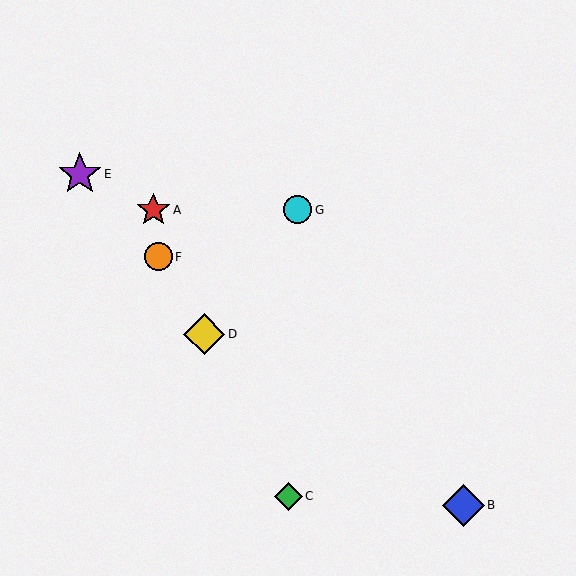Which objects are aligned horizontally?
Objects A, G are aligned horizontally.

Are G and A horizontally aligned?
Yes, both are at y≈210.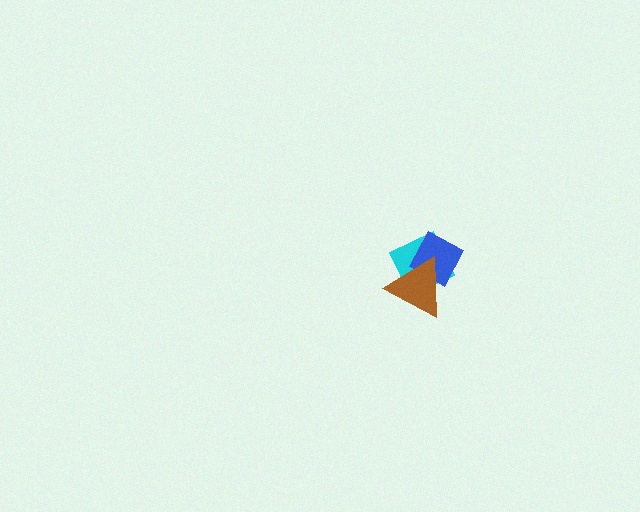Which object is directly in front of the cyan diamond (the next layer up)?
The blue diamond is directly in front of the cyan diamond.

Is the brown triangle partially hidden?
No, no other shape covers it.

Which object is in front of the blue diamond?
The brown triangle is in front of the blue diamond.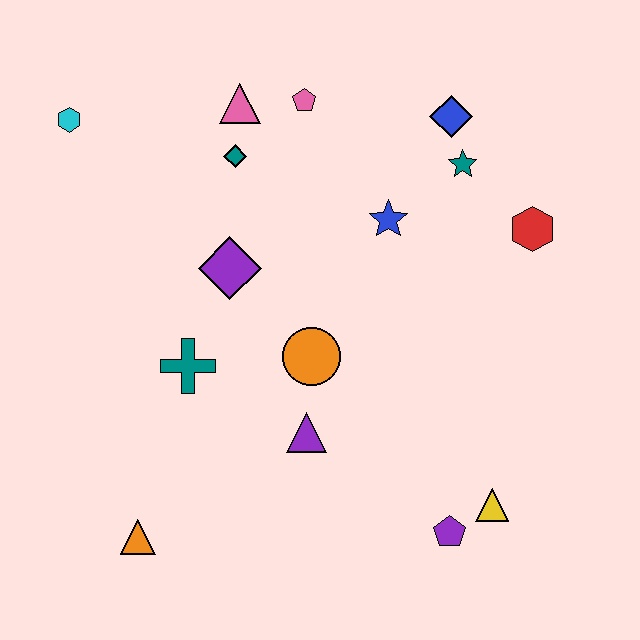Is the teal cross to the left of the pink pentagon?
Yes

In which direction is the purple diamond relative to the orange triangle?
The purple diamond is above the orange triangle.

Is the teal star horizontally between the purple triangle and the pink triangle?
No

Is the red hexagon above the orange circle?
Yes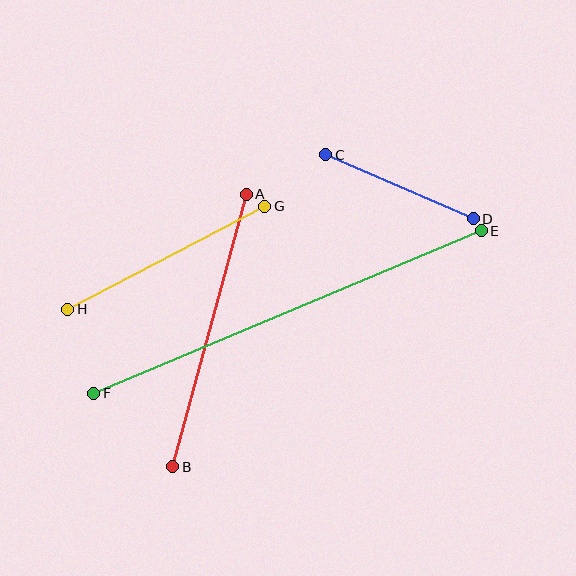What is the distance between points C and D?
The distance is approximately 161 pixels.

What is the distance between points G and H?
The distance is approximately 222 pixels.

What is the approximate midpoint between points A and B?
The midpoint is at approximately (209, 330) pixels.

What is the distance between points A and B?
The distance is approximately 282 pixels.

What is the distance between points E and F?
The distance is approximately 420 pixels.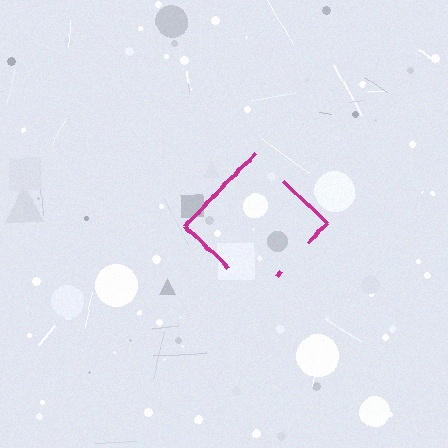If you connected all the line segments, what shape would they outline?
They would outline a diamond.